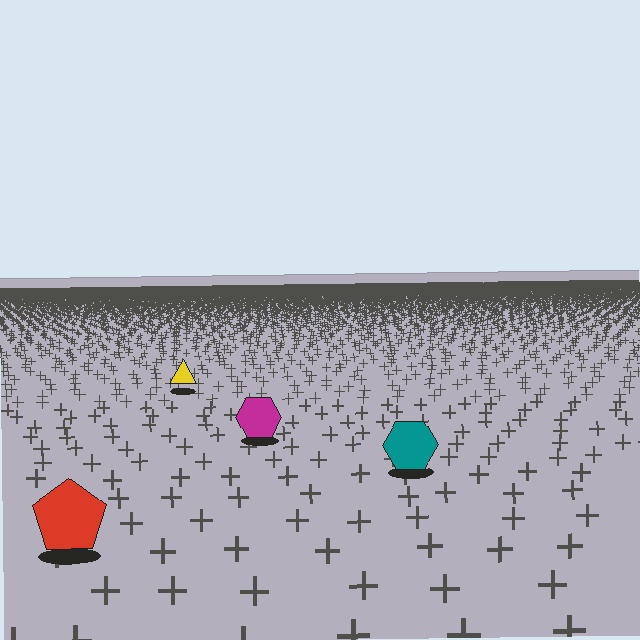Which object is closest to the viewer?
The red pentagon is closest. The texture marks near it are larger and more spread out.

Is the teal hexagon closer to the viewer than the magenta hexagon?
Yes. The teal hexagon is closer — you can tell from the texture gradient: the ground texture is coarser near it.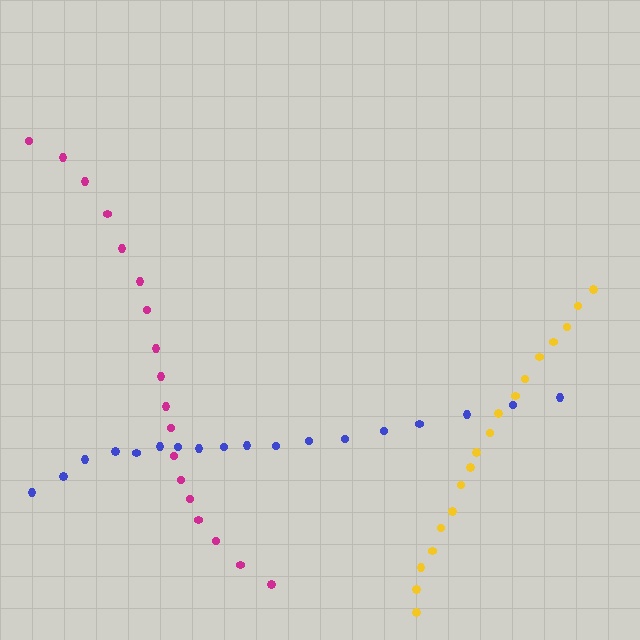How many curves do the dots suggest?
There are 3 distinct paths.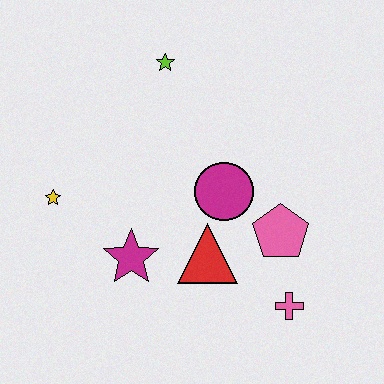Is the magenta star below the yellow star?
Yes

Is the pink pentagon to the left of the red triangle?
No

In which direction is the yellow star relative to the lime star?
The yellow star is below the lime star.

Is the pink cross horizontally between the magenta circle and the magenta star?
No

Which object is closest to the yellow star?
The magenta star is closest to the yellow star.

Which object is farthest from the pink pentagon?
The yellow star is farthest from the pink pentagon.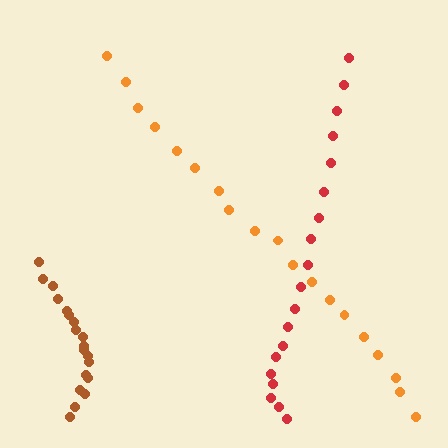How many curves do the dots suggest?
There are 3 distinct paths.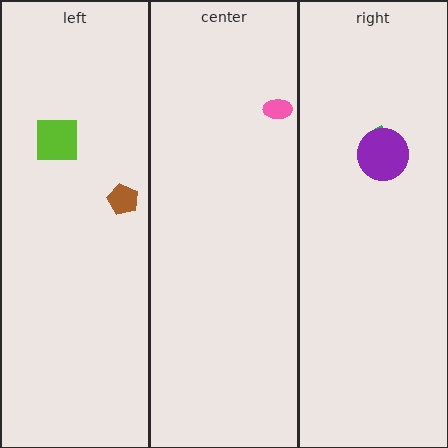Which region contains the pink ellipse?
The center region.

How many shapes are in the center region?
1.